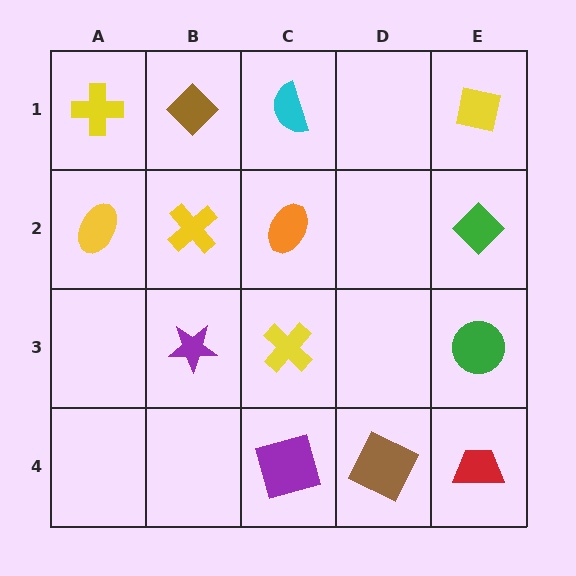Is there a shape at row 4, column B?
No, that cell is empty.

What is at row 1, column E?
A yellow square.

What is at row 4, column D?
A brown square.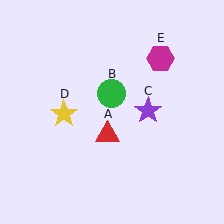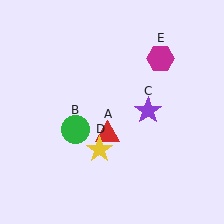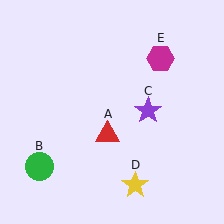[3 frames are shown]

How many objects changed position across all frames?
2 objects changed position: green circle (object B), yellow star (object D).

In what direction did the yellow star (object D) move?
The yellow star (object D) moved down and to the right.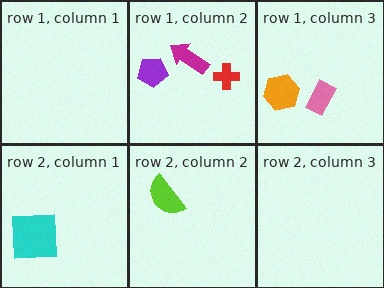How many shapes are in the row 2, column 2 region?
1.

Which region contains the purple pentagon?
The row 1, column 2 region.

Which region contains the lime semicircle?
The row 2, column 2 region.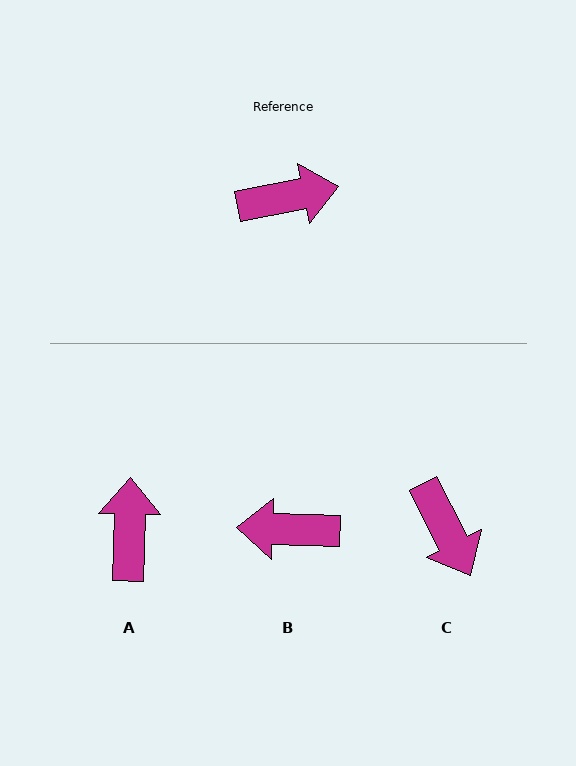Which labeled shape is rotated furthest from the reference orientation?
B, about 167 degrees away.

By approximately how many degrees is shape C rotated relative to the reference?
Approximately 74 degrees clockwise.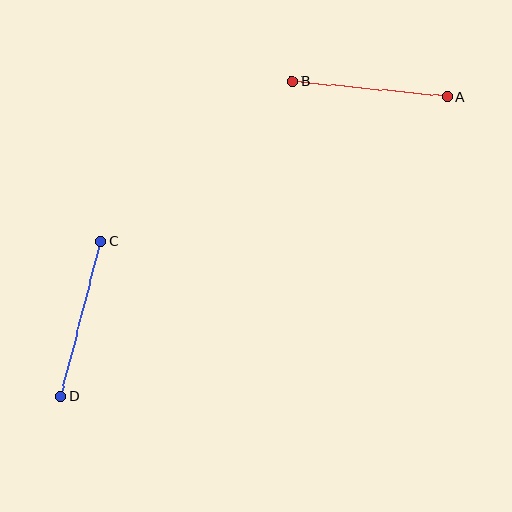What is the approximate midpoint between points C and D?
The midpoint is at approximately (81, 319) pixels.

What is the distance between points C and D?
The distance is approximately 160 pixels.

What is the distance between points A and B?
The distance is approximately 156 pixels.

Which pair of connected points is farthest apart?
Points C and D are farthest apart.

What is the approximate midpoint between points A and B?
The midpoint is at approximately (370, 89) pixels.